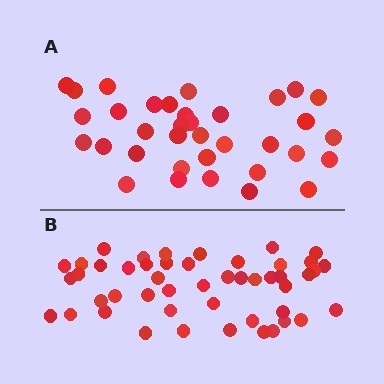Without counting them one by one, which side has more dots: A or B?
Region B (the bottom region) has more dots.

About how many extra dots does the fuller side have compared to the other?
Region B has approximately 15 more dots than region A.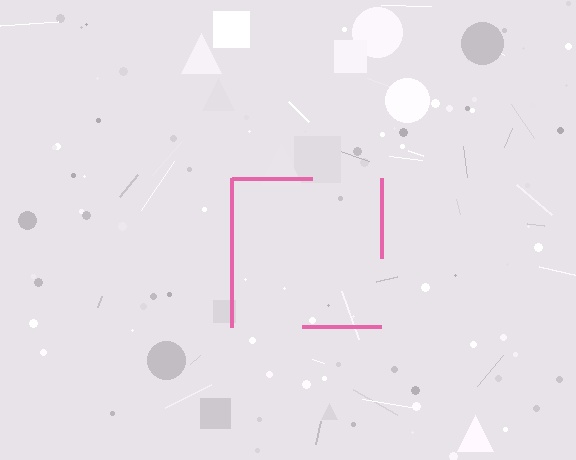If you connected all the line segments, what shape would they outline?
They would outline a square.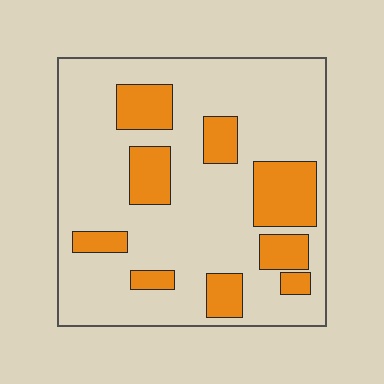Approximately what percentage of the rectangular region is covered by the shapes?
Approximately 25%.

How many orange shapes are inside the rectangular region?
9.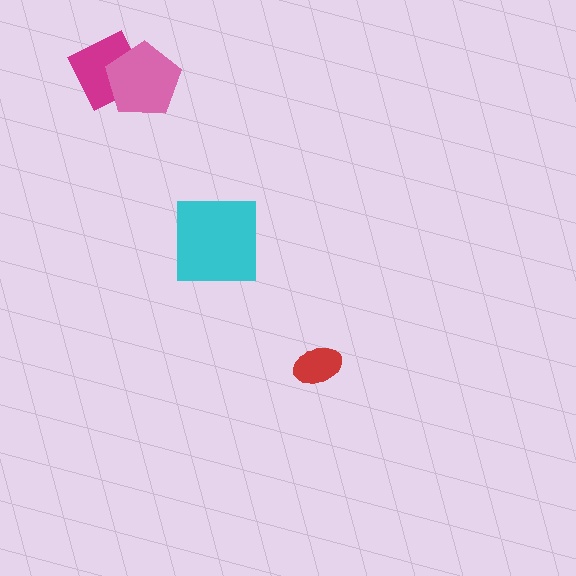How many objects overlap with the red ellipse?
0 objects overlap with the red ellipse.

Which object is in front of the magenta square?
The pink pentagon is in front of the magenta square.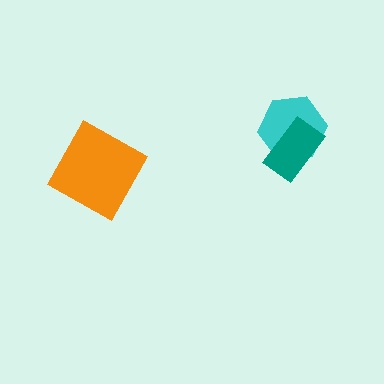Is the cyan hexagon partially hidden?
Yes, it is partially covered by another shape.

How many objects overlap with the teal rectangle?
1 object overlaps with the teal rectangle.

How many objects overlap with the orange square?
0 objects overlap with the orange square.